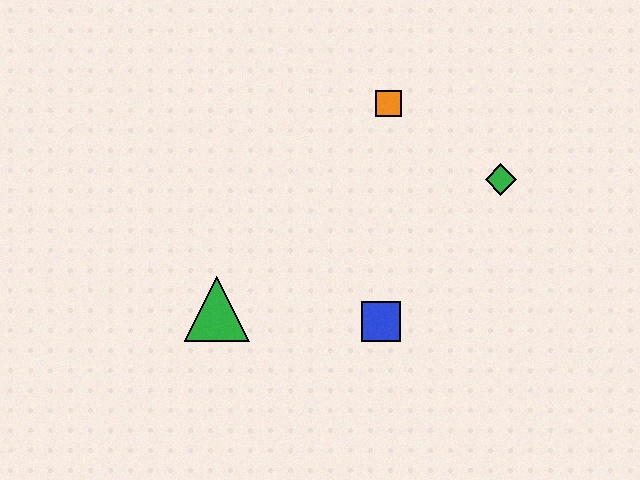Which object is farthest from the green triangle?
The green diamond is farthest from the green triangle.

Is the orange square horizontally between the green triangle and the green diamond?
Yes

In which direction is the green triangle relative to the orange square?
The green triangle is below the orange square.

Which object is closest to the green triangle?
The blue square is closest to the green triangle.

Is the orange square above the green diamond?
Yes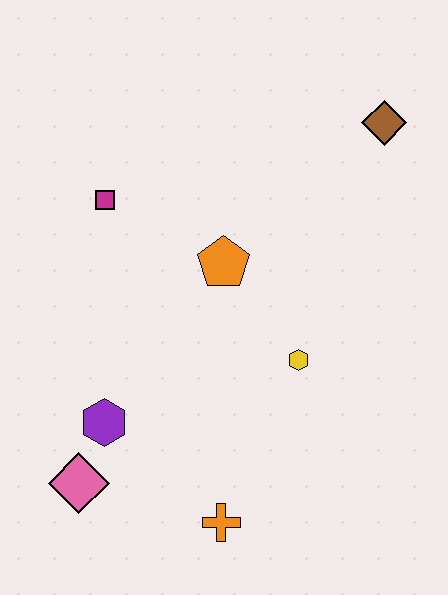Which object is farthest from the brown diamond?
The pink diamond is farthest from the brown diamond.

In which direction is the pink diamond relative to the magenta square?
The pink diamond is below the magenta square.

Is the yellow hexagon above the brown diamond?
No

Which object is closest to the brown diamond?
The orange pentagon is closest to the brown diamond.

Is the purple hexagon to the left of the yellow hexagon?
Yes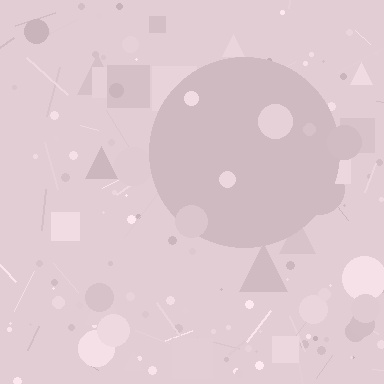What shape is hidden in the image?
A circle is hidden in the image.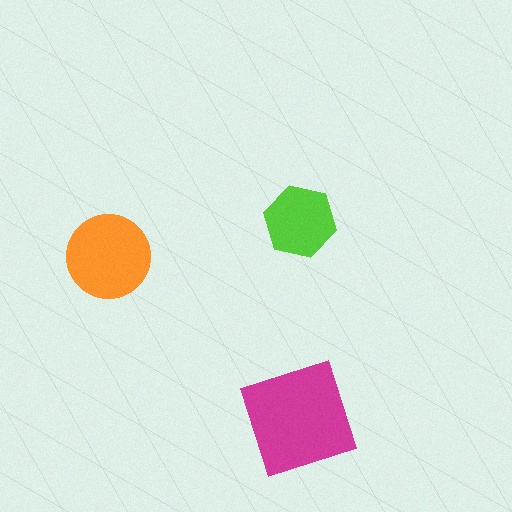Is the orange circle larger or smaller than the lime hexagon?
Larger.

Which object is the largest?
The magenta square.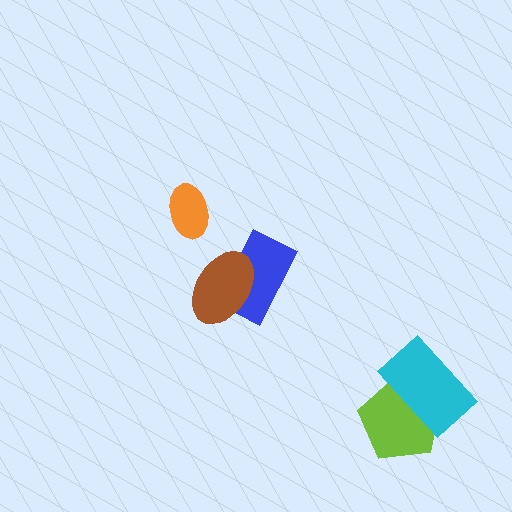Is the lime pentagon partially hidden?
Yes, it is partially covered by another shape.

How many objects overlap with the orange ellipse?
0 objects overlap with the orange ellipse.